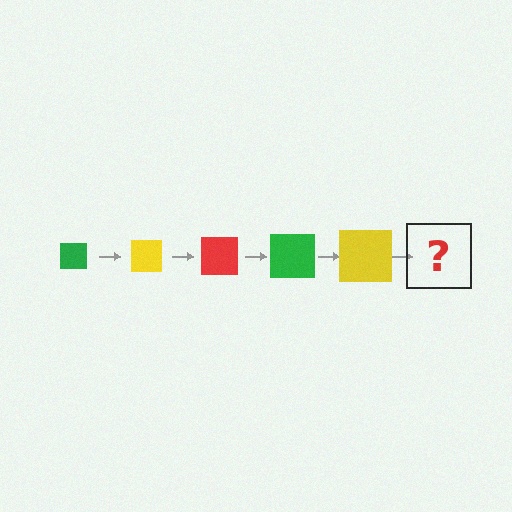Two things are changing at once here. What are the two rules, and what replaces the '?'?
The two rules are that the square grows larger each step and the color cycles through green, yellow, and red. The '?' should be a red square, larger than the previous one.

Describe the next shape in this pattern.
It should be a red square, larger than the previous one.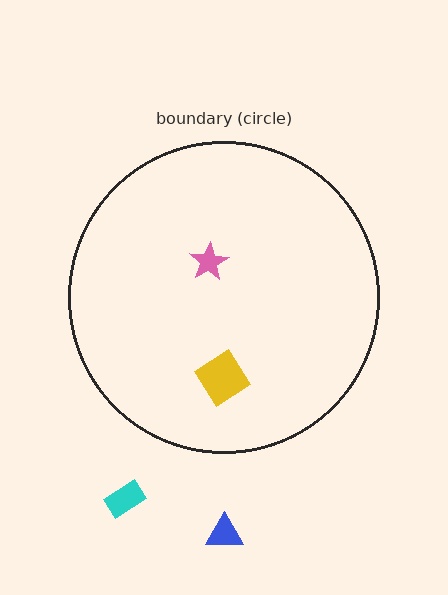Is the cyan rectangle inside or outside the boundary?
Outside.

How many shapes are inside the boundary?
2 inside, 2 outside.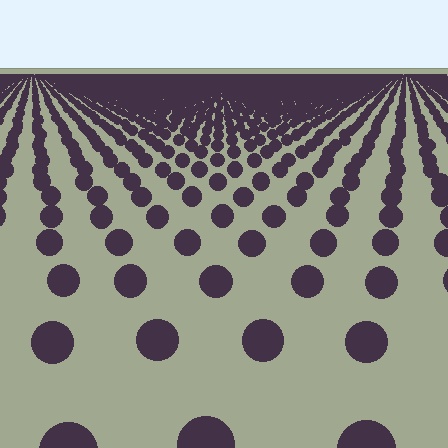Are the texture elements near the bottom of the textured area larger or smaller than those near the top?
Larger. Near the bottom, elements are closer to the viewer and appear at a bigger on-screen size.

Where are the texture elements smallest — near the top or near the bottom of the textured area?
Near the top.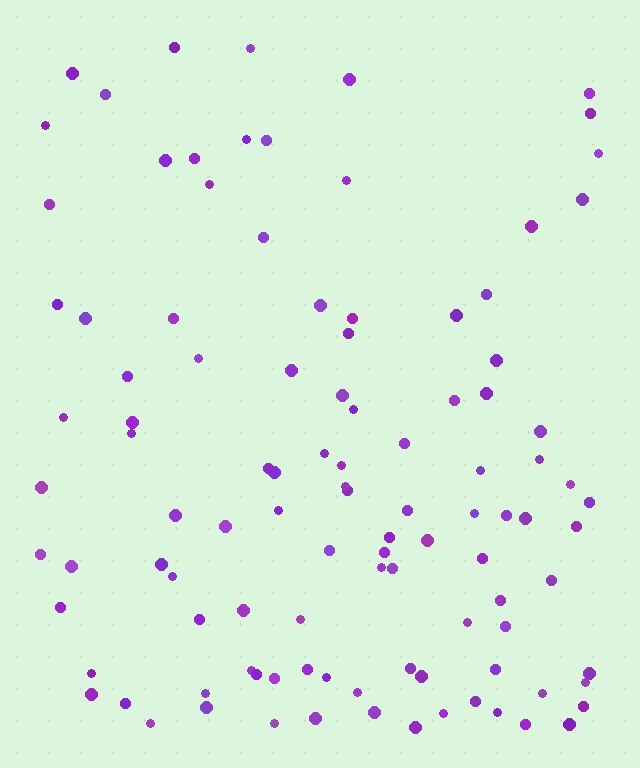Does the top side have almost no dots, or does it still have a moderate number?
Still a moderate number, just noticeably fewer than the bottom.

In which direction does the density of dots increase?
From top to bottom, with the bottom side densest.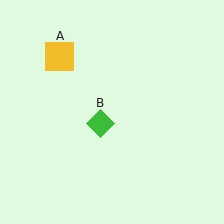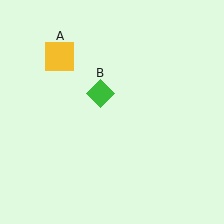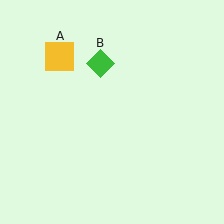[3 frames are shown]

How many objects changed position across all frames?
1 object changed position: green diamond (object B).